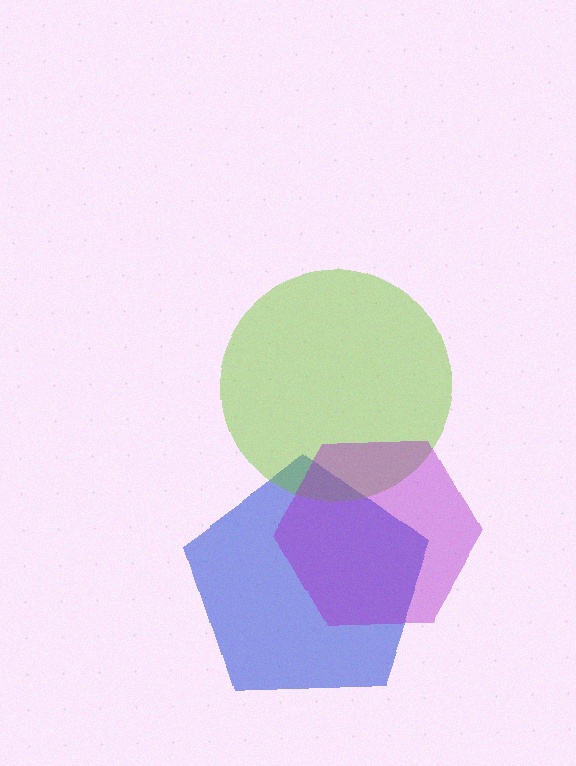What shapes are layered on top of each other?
The layered shapes are: a blue pentagon, a lime circle, a purple hexagon.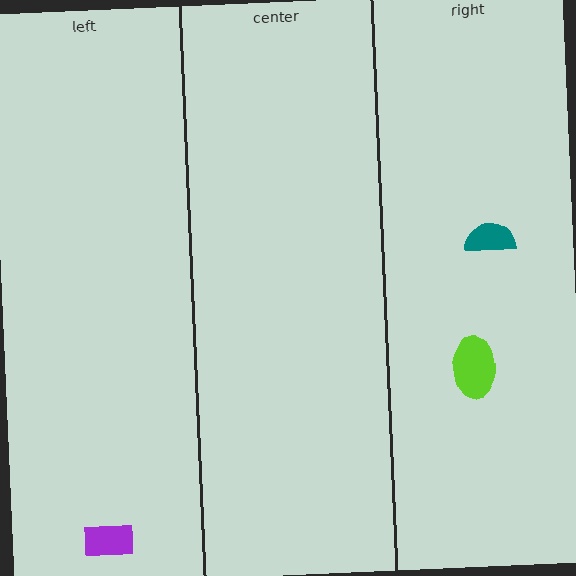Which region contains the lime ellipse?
The right region.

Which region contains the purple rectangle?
The left region.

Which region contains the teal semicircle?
The right region.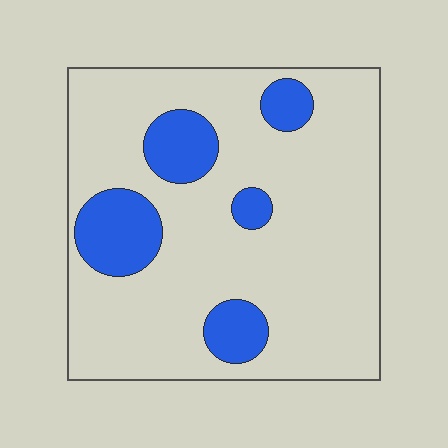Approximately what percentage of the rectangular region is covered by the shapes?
Approximately 20%.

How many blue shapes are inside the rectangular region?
5.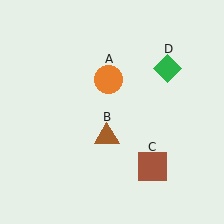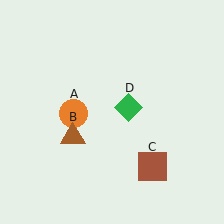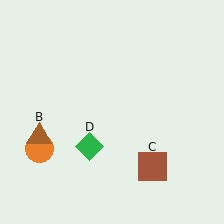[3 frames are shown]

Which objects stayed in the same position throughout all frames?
Brown square (object C) remained stationary.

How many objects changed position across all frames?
3 objects changed position: orange circle (object A), brown triangle (object B), green diamond (object D).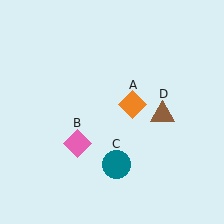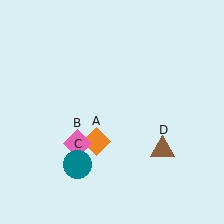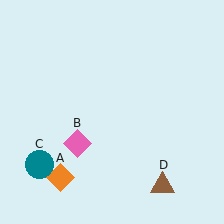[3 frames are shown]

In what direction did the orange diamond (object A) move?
The orange diamond (object A) moved down and to the left.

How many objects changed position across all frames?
3 objects changed position: orange diamond (object A), teal circle (object C), brown triangle (object D).